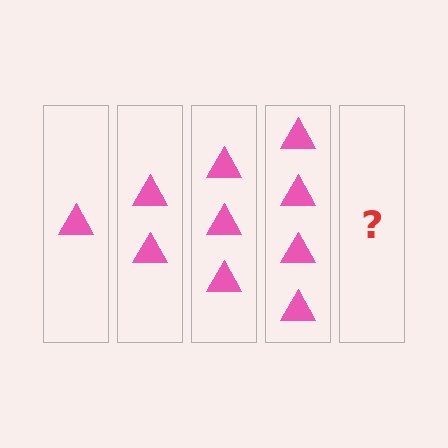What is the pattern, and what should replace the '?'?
The pattern is that each step adds one more triangle. The '?' should be 5 triangles.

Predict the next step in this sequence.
The next step is 5 triangles.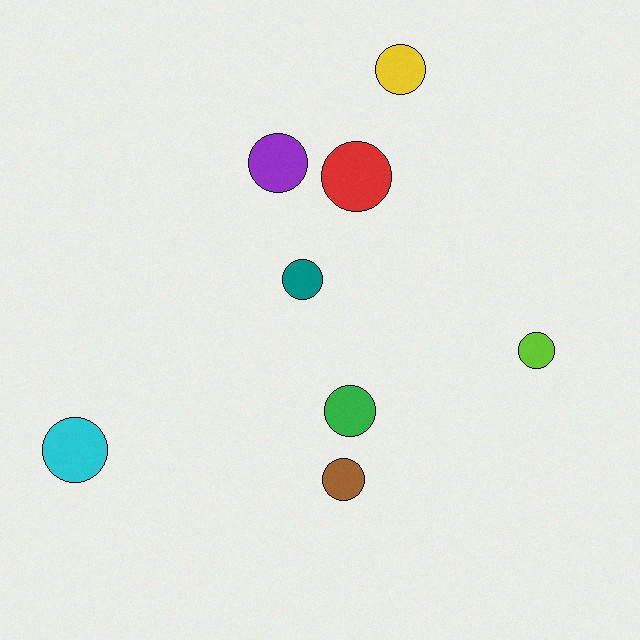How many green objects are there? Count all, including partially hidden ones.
There is 1 green object.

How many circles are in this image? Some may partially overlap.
There are 8 circles.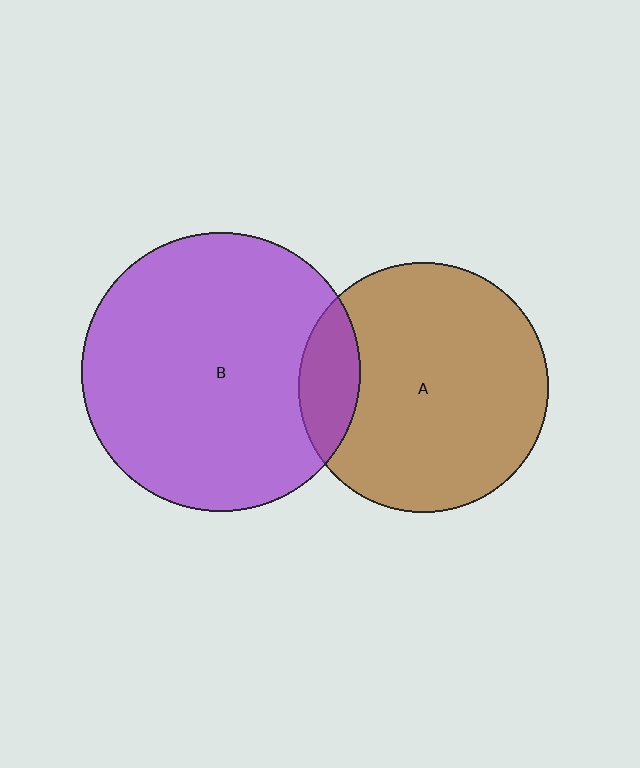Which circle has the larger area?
Circle B (purple).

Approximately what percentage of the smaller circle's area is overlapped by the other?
Approximately 15%.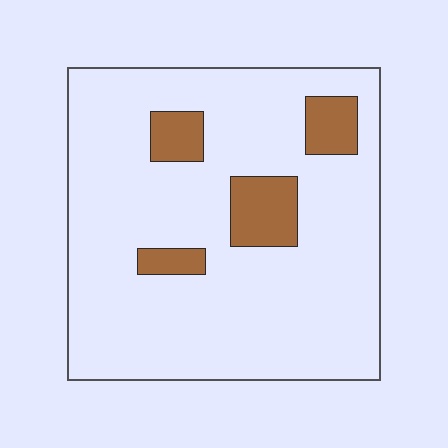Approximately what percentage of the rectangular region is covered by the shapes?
Approximately 15%.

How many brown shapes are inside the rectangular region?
4.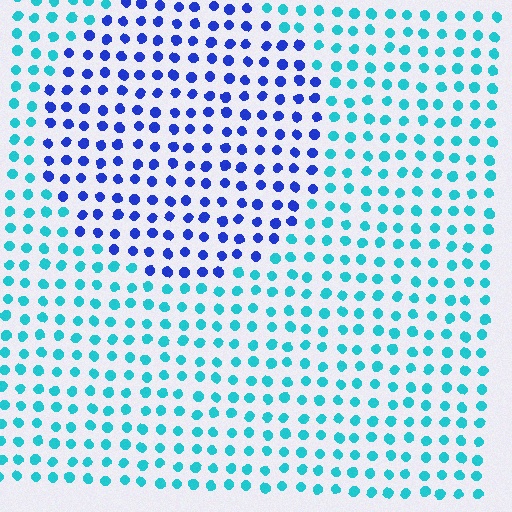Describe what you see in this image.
The image is filled with small cyan elements in a uniform arrangement. A circle-shaped region is visible where the elements are tinted to a slightly different hue, forming a subtle color boundary.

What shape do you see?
I see a circle.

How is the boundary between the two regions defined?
The boundary is defined purely by a slight shift in hue (about 50 degrees). Spacing, size, and orientation are identical on both sides.